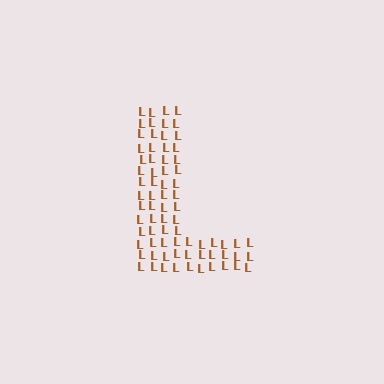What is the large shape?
The large shape is the letter L.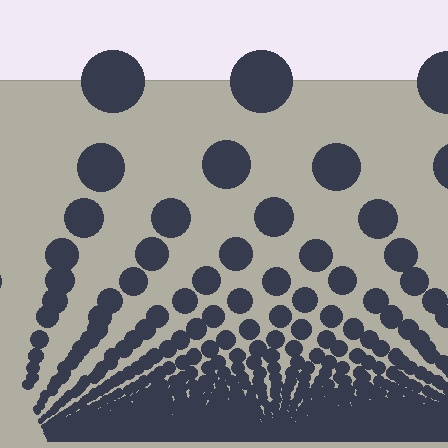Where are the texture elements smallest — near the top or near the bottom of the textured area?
Near the bottom.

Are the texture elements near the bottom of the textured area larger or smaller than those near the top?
Smaller. The gradient is inverted — elements near the bottom are smaller and denser.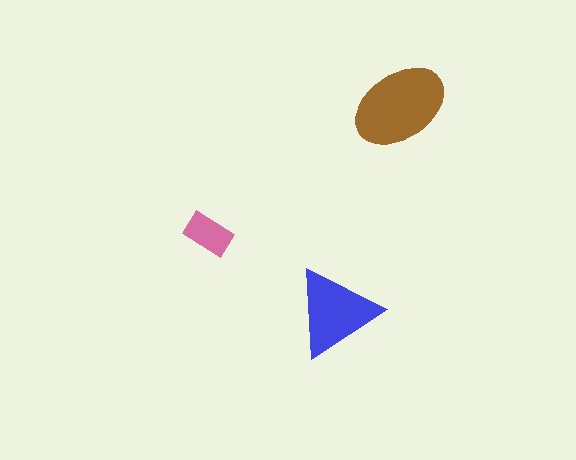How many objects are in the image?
There are 3 objects in the image.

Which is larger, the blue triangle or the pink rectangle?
The blue triangle.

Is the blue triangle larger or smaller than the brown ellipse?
Smaller.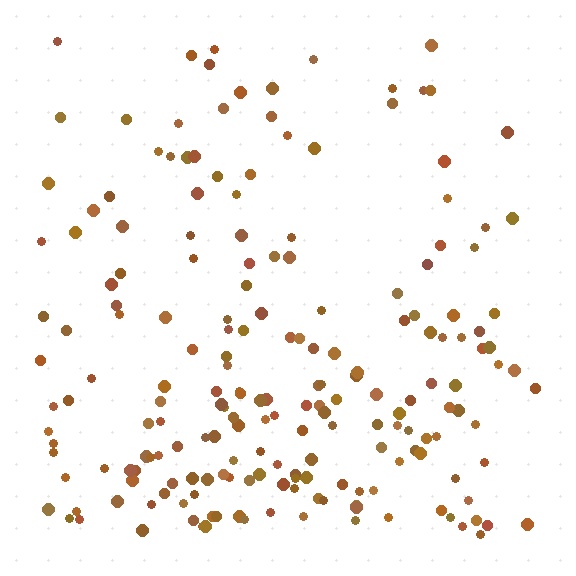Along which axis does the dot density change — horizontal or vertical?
Vertical.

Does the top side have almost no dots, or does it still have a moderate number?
Still a moderate number, just noticeably fewer than the bottom.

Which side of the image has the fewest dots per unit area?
The top.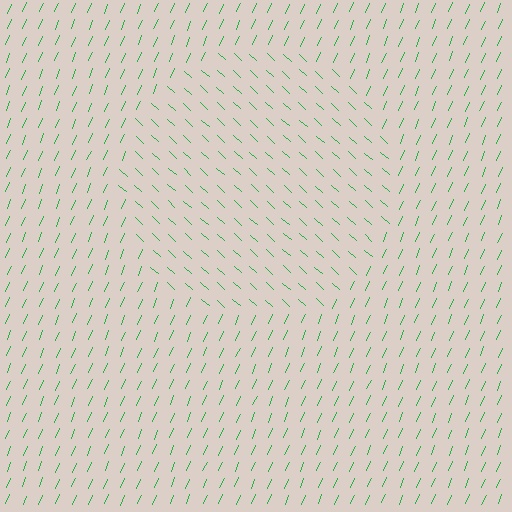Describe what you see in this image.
The image is filled with small green line segments. A circle region in the image has lines oriented differently from the surrounding lines, creating a visible texture boundary.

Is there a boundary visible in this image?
Yes, there is a texture boundary formed by a change in line orientation.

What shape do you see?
I see a circle.